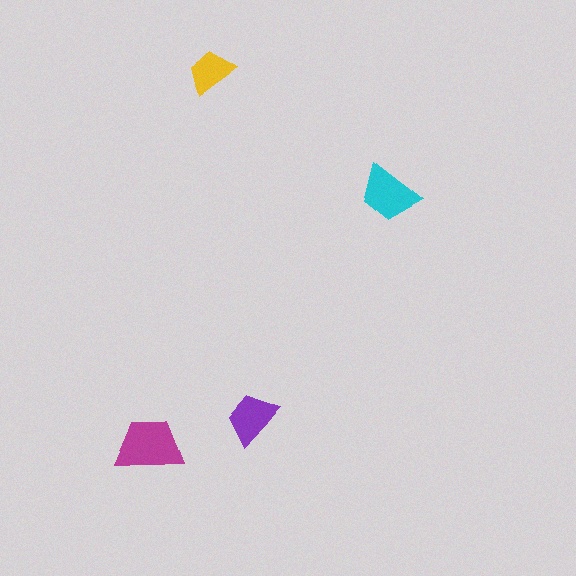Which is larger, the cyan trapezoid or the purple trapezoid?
The cyan one.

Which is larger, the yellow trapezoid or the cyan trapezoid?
The cyan one.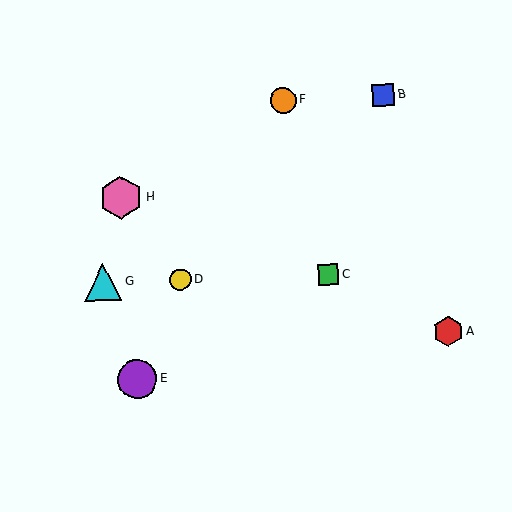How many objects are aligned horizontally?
3 objects (C, D, G) are aligned horizontally.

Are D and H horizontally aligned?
No, D is at y≈280 and H is at y≈198.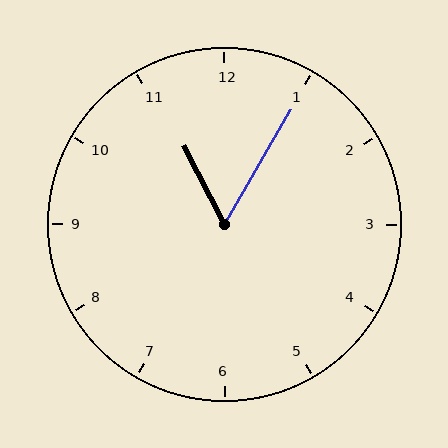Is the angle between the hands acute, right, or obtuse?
It is acute.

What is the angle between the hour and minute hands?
Approximately 58 degrees.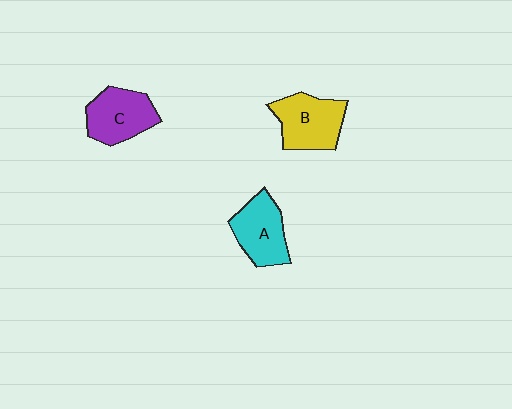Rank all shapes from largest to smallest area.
From largest to smallest: B (yellow), C (purple), A (cyan).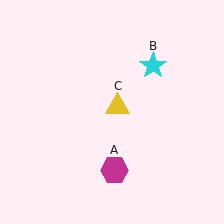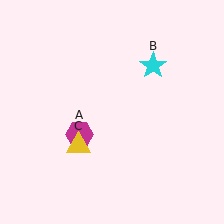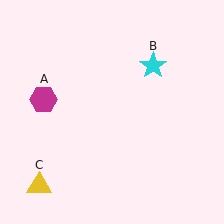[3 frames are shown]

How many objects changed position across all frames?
2 objects changed position: magenta hexagon (object A), yellow triangle (object C).